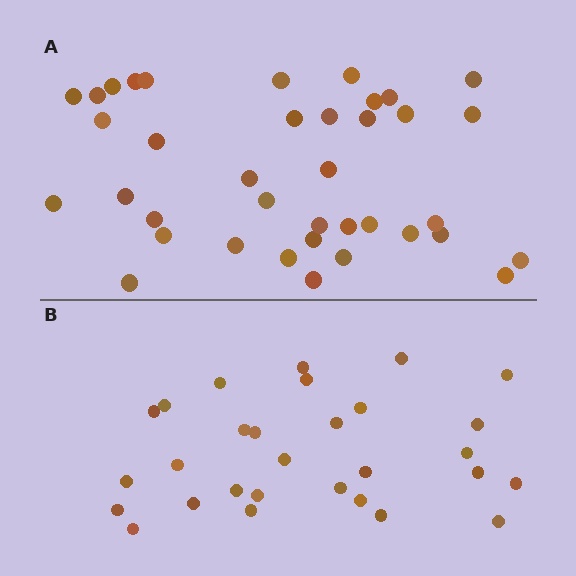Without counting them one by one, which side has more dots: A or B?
Region A (the top region) has more dots.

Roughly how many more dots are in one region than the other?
Region A has roughly 8 or so more dots than region B.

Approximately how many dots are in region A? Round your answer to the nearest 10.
About 40 dots. (The exact count is 38, which rounds to 40.)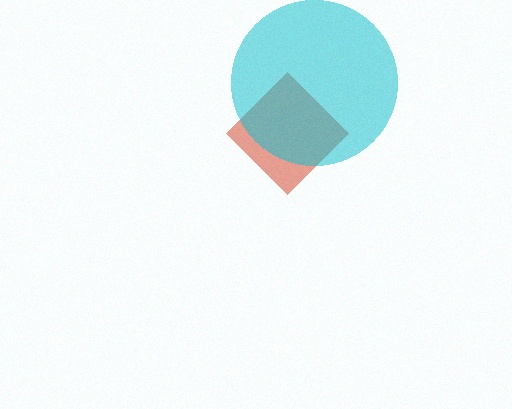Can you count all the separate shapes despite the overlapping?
Yes, there are 2 separate shapes.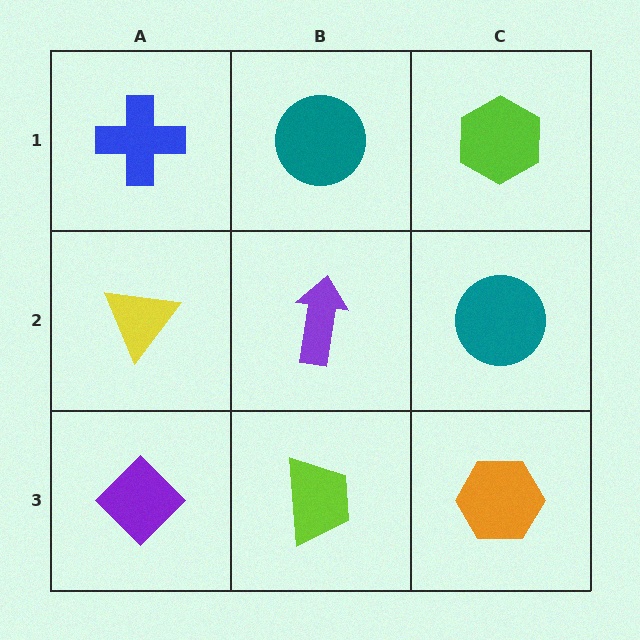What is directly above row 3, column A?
A yellow triangle.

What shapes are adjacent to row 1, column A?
A yellow triangle (row 2, column A), a teal circle (row 1, column B).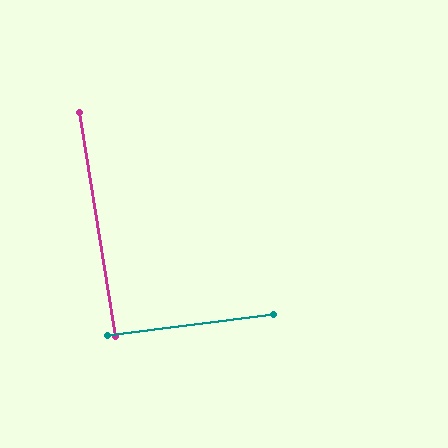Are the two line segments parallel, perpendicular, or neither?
Perpendicular — they meet at approximately 88°.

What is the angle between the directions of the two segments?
Approximately 88 degrees.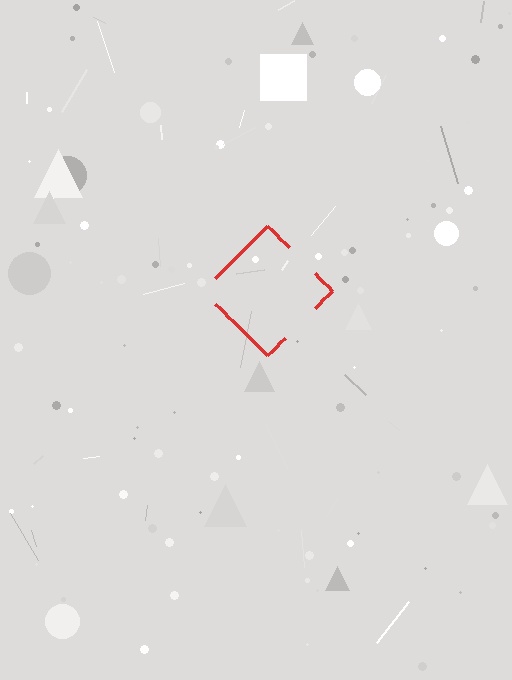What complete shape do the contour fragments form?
The contour fragments form a diamond.